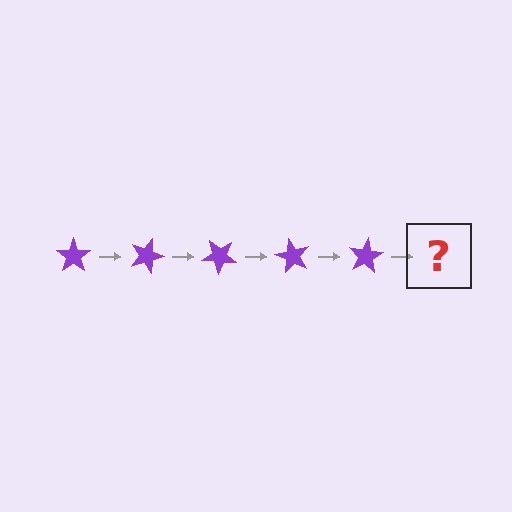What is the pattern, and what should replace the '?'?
The pattern is that the star rotates 20 degrees each step. The '?' should be a purple star rotated 100 degrees.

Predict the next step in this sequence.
The next step is a purple star rotated 100 degrees.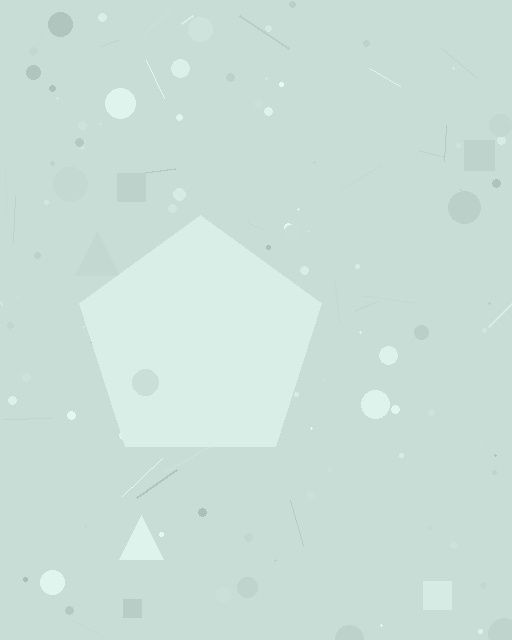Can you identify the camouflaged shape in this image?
The camouflaged shape is a pentagon.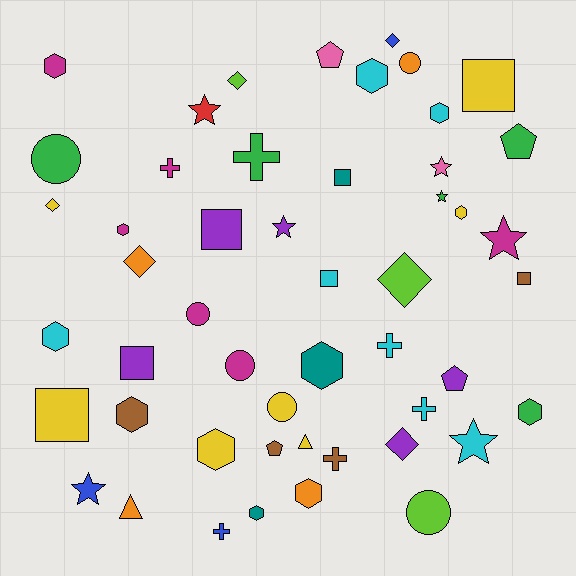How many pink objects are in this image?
There are 2 pink objects.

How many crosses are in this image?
There are 6 crosses.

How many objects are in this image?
There are 50 objects.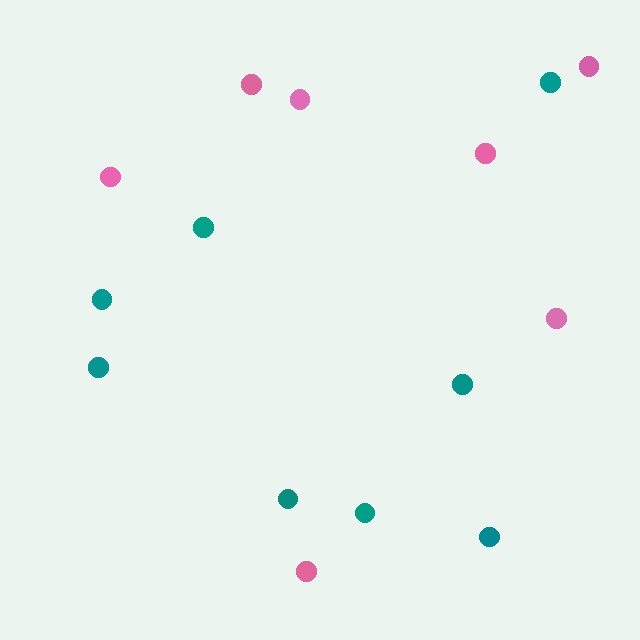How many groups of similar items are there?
There are 2 groups: one group of teal circles (8) and one group of pink circles (7).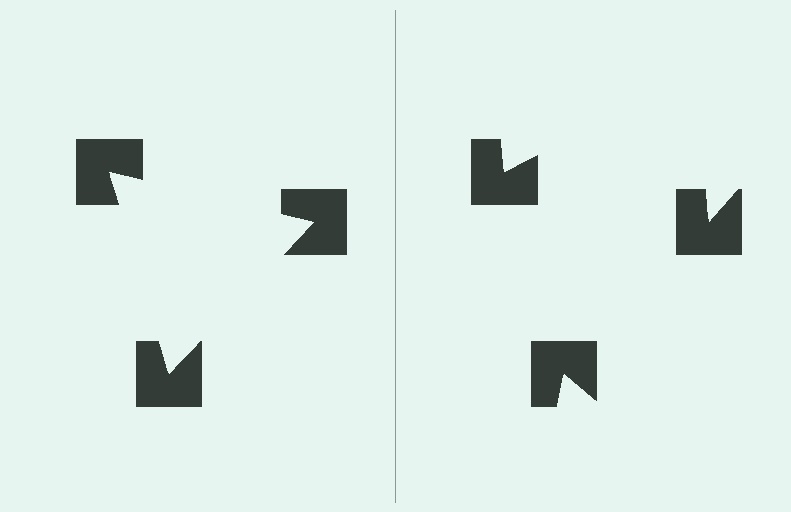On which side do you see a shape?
An illusory triangle appears on the left side. On the right side the wedge cuts are rotated, so no coherent shape forms.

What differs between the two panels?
The notched squares are positioned identically on both sides; only the wedge orientations differ. On the left they align to a triangle; on the right they are misaligned.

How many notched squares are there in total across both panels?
6 — 3 on each side.